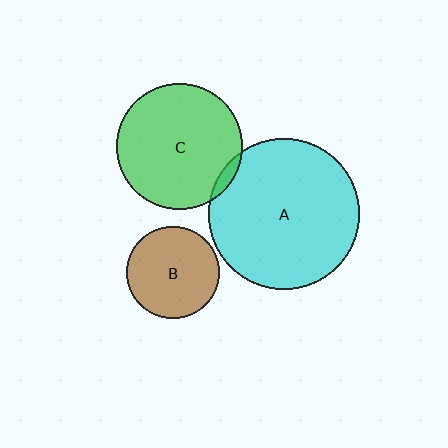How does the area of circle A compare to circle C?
Approximately 1.4 times.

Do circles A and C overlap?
Yes.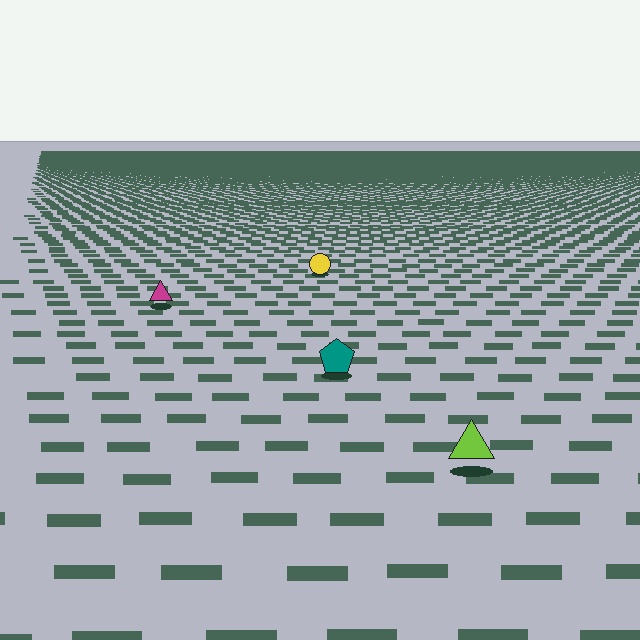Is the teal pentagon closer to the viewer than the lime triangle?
No. The lime triangle is closer — you can tell from the texture gradient: the ground texture is coarser near it.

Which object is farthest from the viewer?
The yellow circle is farthest from the viewer. It appears smaller and the ground texture around it is denser.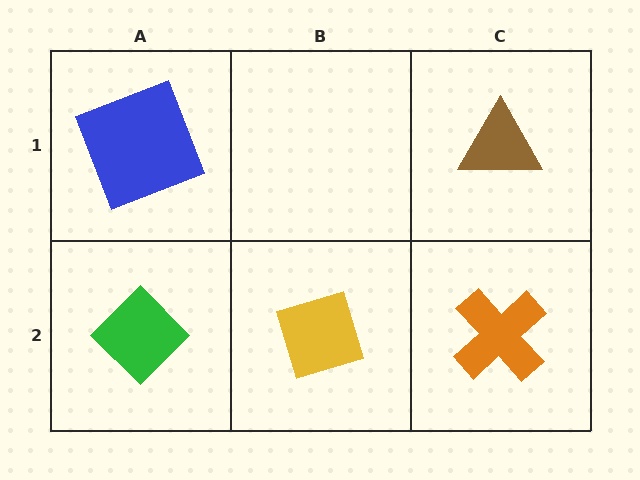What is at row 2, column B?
A yellow diamond.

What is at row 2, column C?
An orange cross.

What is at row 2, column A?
A green diamond.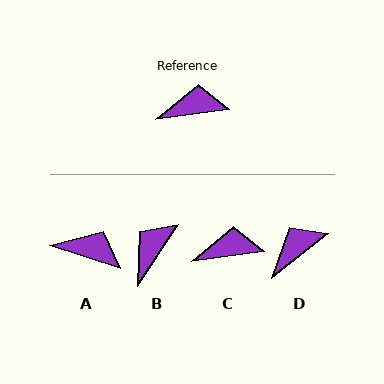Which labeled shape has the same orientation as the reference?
C.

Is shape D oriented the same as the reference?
No, it is off by about 31 degrees.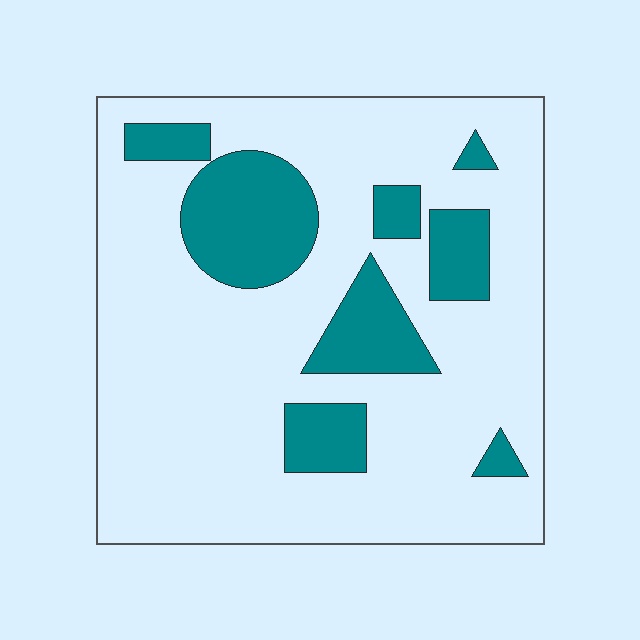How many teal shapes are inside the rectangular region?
8.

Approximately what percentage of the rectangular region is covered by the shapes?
Approximately 20%.